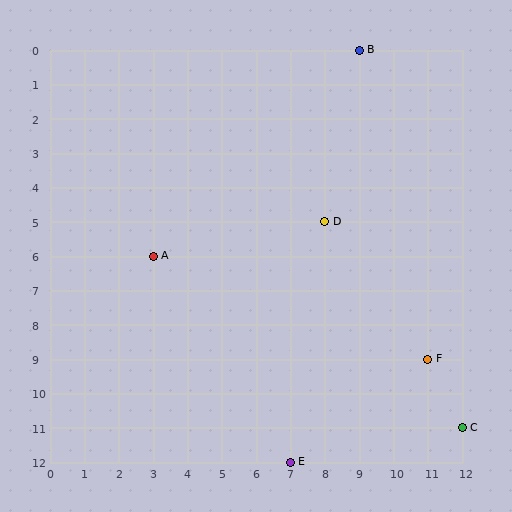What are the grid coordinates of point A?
Point A is at grid coordinates (3, 6).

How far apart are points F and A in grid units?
Points F and A are 8 columns and 3 rows apart (about 8.5 grid units diagonally).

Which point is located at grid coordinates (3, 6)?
Point A is at (3, 6).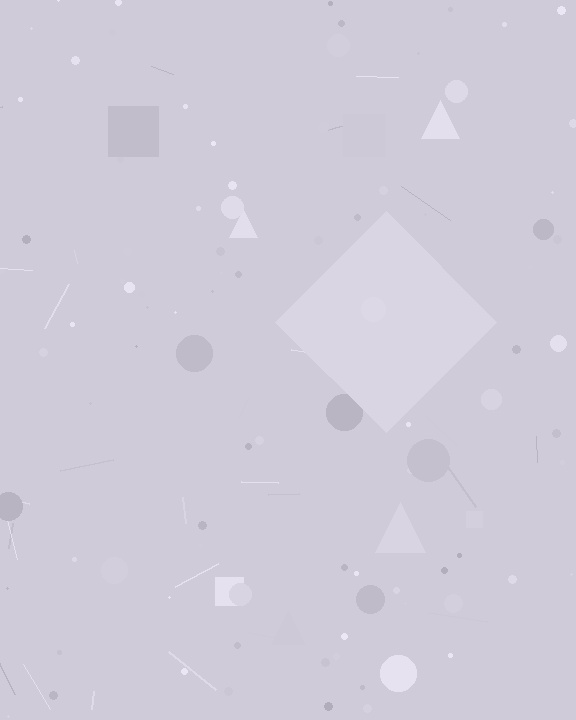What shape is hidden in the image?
A diamond is hidden in the image.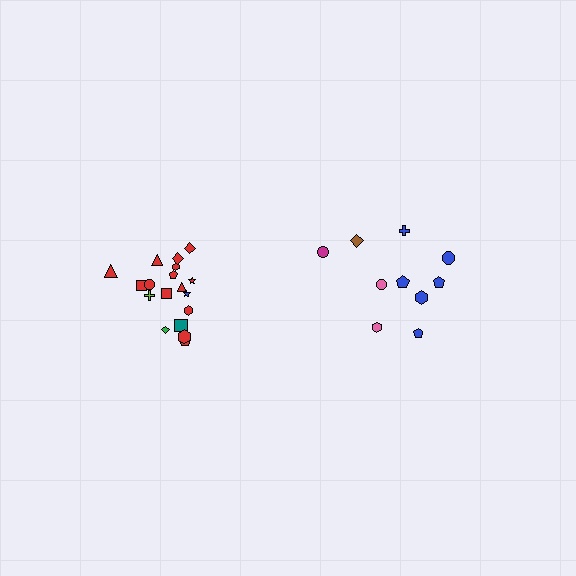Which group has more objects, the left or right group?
The left group.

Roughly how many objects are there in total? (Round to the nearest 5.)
Roughly 30 objects in total.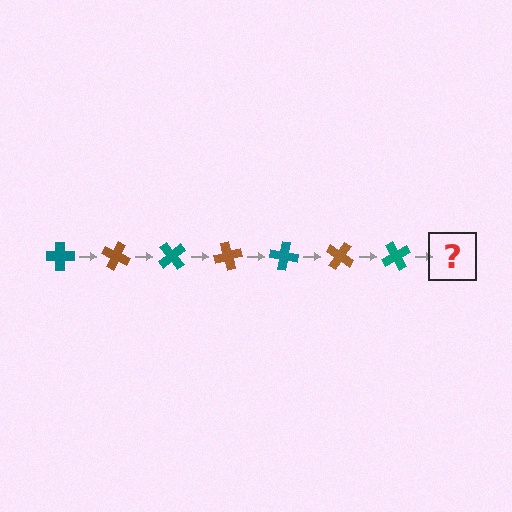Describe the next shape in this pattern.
It should be a brown cross, rotated 175 degrees from the start.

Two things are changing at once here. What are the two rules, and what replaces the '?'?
The two rules are that it rotates 25 degrees each step and the color cycles through teal and brown. The '?' should be a brown cross, rotated 175 degrees from the start.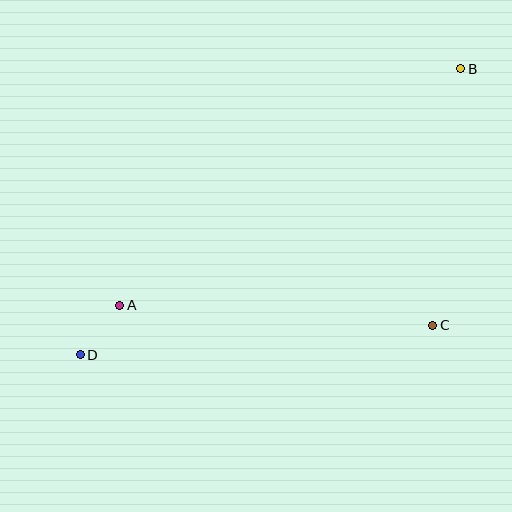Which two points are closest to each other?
Points A and D are closest to each other.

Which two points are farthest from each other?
Points B and D are farthest from each other.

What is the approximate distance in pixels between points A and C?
The distance between A and C is approximately 314 pixels.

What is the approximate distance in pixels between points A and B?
The distance between A and B is approximately 415 pixels.